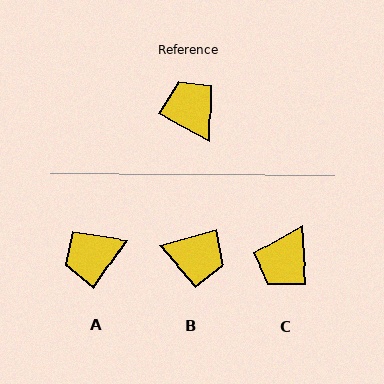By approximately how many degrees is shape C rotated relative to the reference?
Approximately 121 degrees counter-clockwise.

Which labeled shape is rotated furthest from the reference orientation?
B, about 137 degrees away.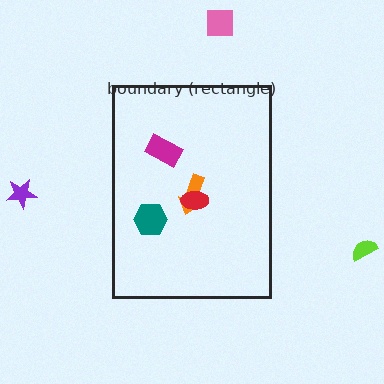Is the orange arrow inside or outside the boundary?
Inside.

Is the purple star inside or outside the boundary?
Outside.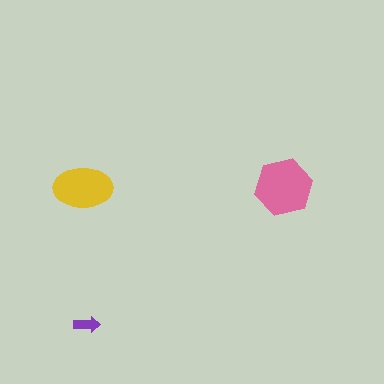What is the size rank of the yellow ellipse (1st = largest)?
2nd.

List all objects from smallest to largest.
The purple arrow, the yellow ellipse, the pink hexagon.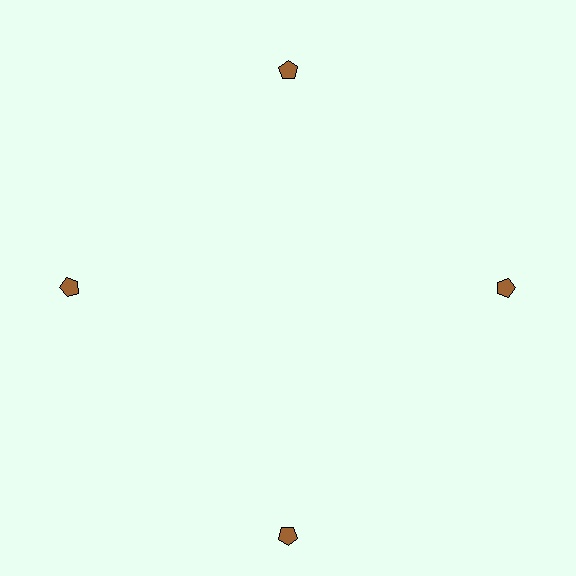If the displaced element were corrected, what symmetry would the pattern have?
It would have 4-fold rotational symmetry — the pattern would map onto itself every 90 degrees.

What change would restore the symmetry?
The symmetry would be restored by moving it inward, back onto the ring so that all 4 pentagons sit at equal angles and equal distance from the center.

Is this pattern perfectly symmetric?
No. The 4 brown pentagons are arranged in a ring, but one element near the 6 o'clock position is pushed outward from the center, breaking the 4-fold rotational symmetry.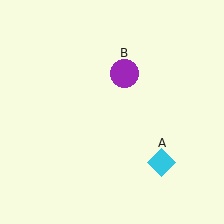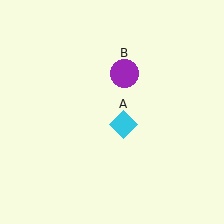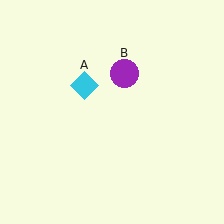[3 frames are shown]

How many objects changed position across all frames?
1 object changed position: cyan diamond (object A).